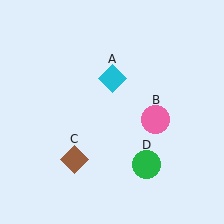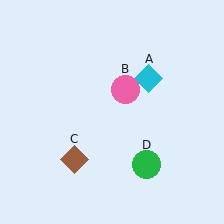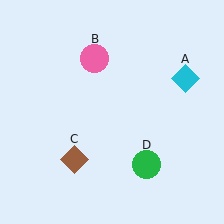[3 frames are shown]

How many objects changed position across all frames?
2 objects changed position: cyan diamond (object A), pink circle (object B).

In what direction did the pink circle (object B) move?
The pink circle (object B) moved up and to the left.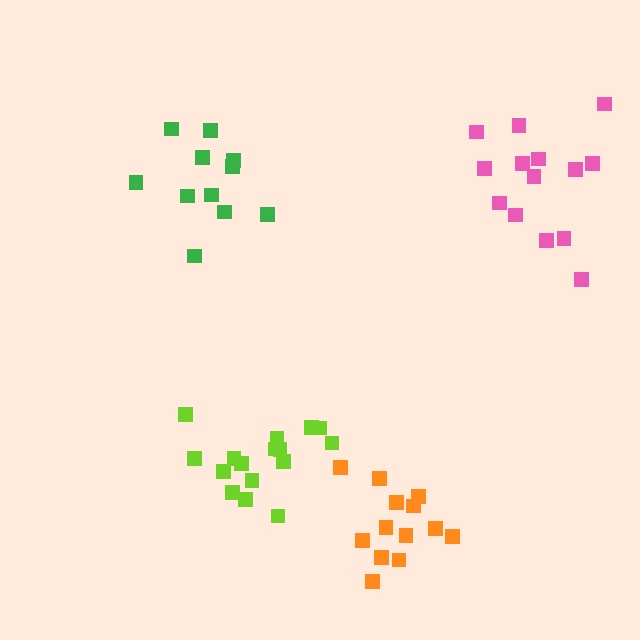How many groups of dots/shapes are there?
There are 4 groups.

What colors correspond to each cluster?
The clusters are colored: green, lime, orange, pink.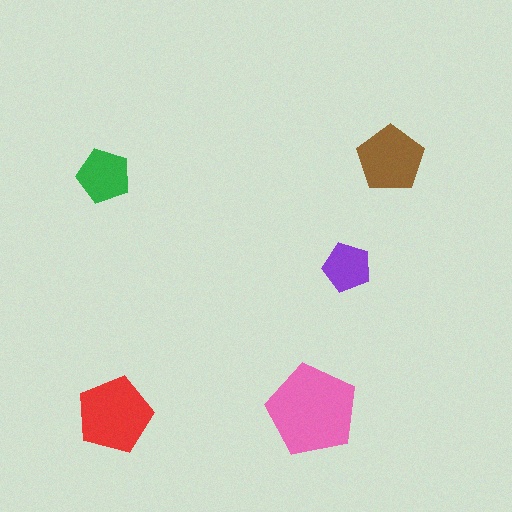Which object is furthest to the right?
The brown pentagon is rightmost.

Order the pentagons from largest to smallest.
the pink one, the red one, the brown one, the green one, the purple one.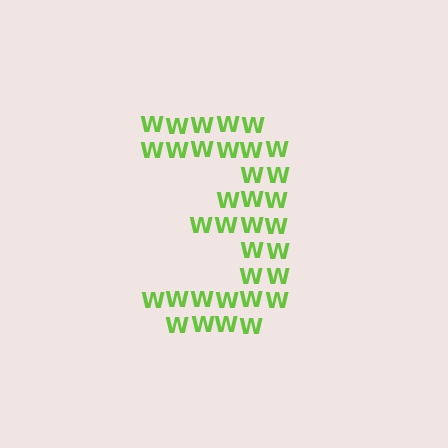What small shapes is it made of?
It is made of small letter W's.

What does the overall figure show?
The overall figure shows the digit 3.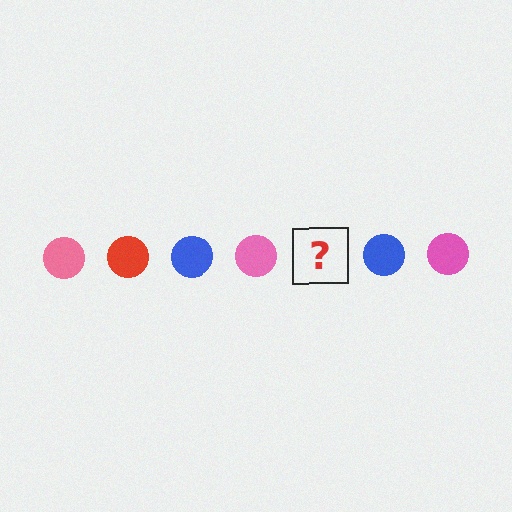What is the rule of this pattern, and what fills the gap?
The rule is that the pattern cycles through pink, red, blue circles. The gap should be filled with a red circle.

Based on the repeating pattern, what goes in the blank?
The blank should be a red circle.